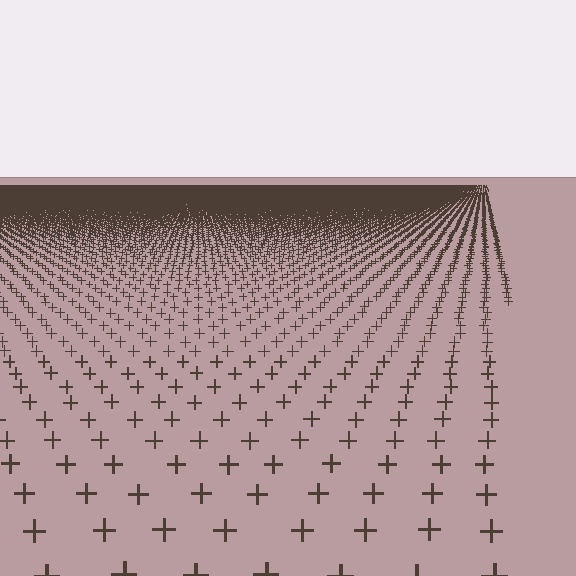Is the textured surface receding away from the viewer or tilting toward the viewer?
The surface is receding away from the viewer. Texture elements get smaller and denser toward the top.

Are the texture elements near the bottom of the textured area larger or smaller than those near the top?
Larger. Near the bottom, elements are closer to the viewer and appear at a bigger on-screen size.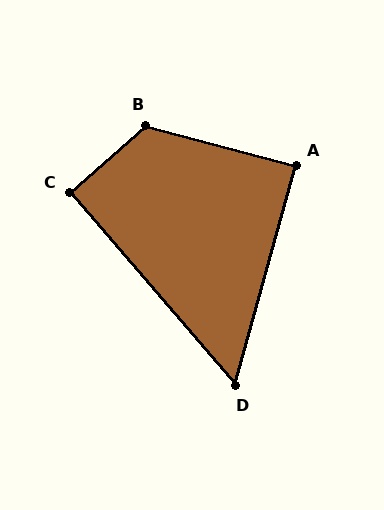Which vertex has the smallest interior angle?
D, at approximately 56 degrees.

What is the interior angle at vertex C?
Approximately 91 degrees (approximately right).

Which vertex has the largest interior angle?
B, at approximately 124 degrees.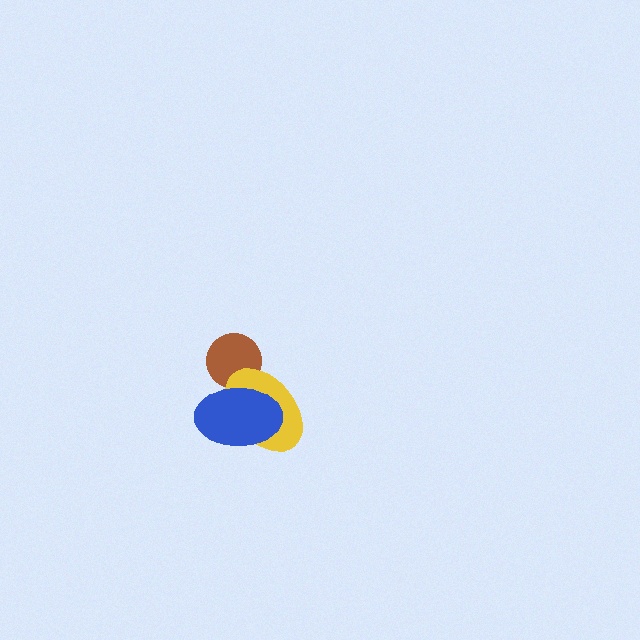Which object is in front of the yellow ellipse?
The blue ellipse is in front of the yellow ellipse.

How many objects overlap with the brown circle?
2 objects overlap with the brown circle.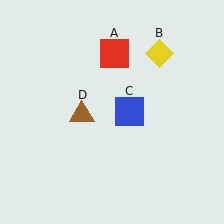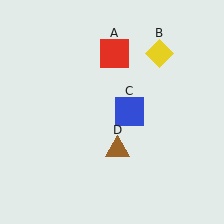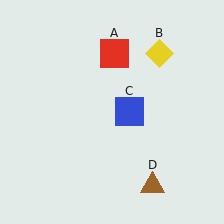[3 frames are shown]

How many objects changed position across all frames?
1 object changed position: brown triangle (object D).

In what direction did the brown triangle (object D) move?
The brown triangle (object D) moved down and to the right.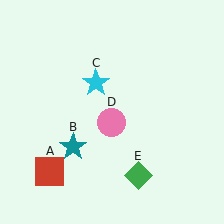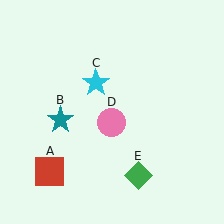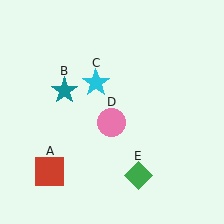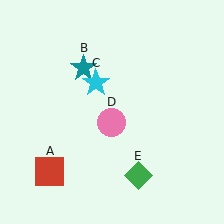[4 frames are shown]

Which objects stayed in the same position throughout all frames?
Red square (object A) and cyan star (object C) and pink circle (object D) and green diamond (object E) remained stationary.